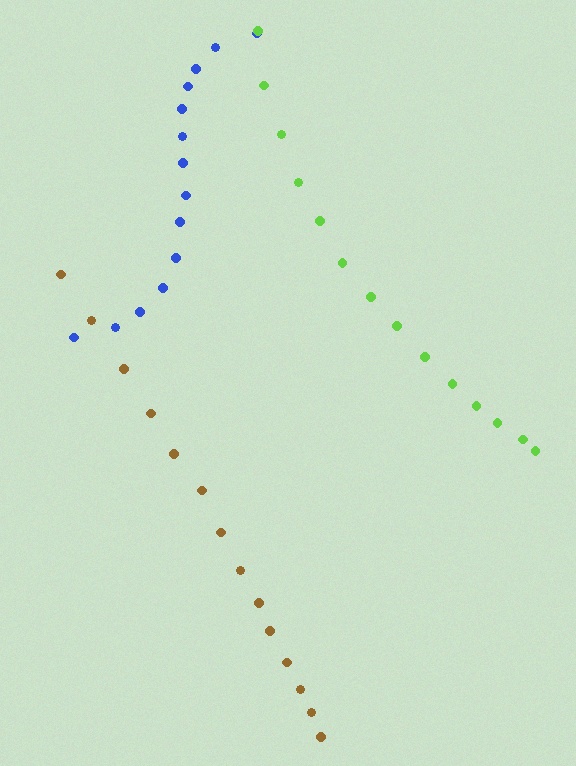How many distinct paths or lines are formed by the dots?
There are 3 distinct paths.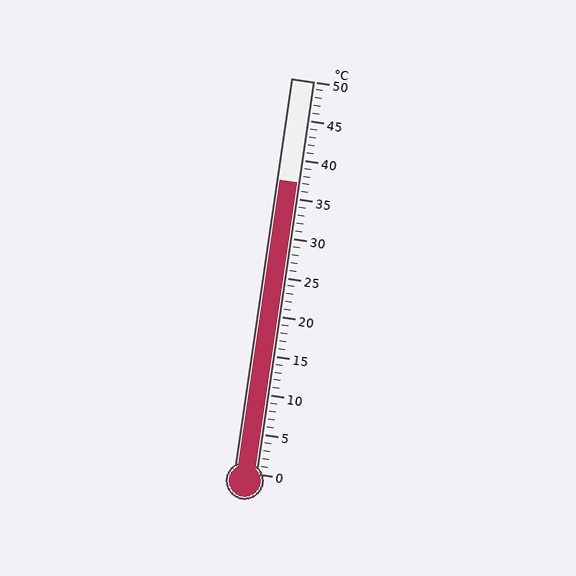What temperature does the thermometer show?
The thermometer shows approximately 37°C.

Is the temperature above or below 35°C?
The temperature is above 35°C.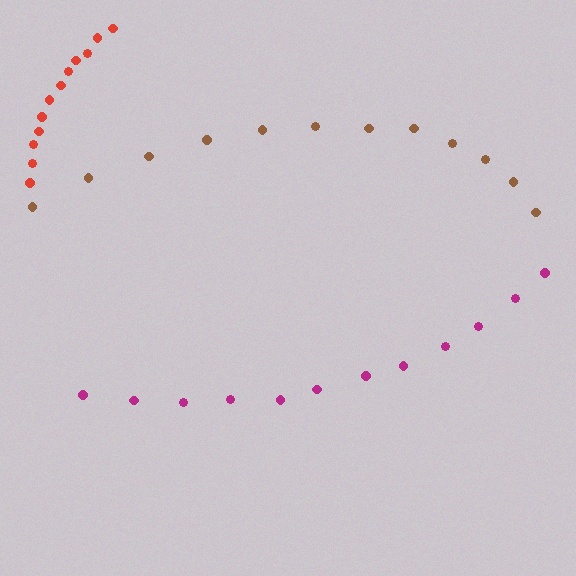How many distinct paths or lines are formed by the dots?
There are 3 distinct paths.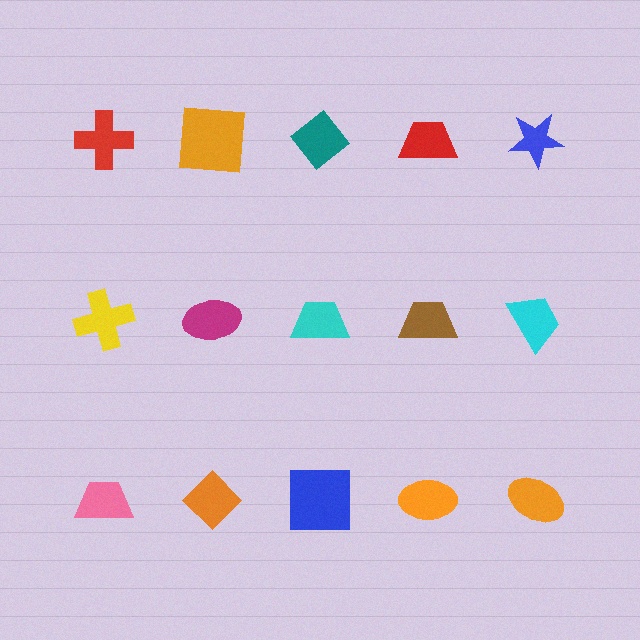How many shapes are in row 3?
5 shapes.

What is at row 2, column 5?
A cyan trapezoid.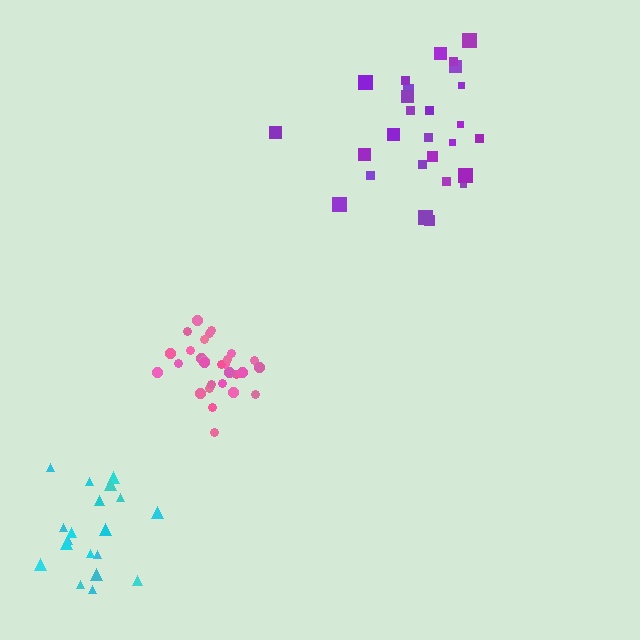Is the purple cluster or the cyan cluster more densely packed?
Purple.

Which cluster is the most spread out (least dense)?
Cyan.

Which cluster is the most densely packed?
Pink.